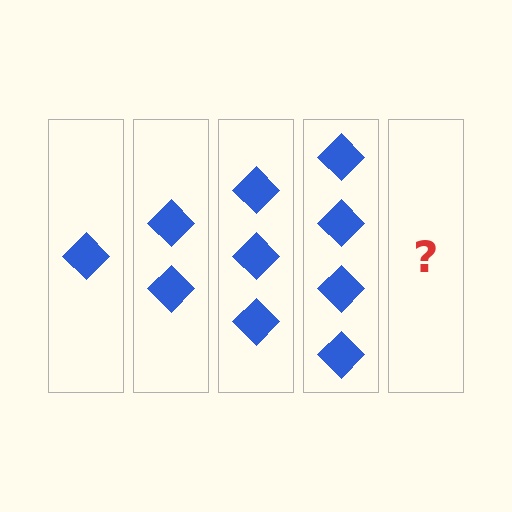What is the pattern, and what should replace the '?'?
The pattern is that each step adds one more diamond. The '?' should be 5 diamonds.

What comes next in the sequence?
The next element should be 5 diamonds.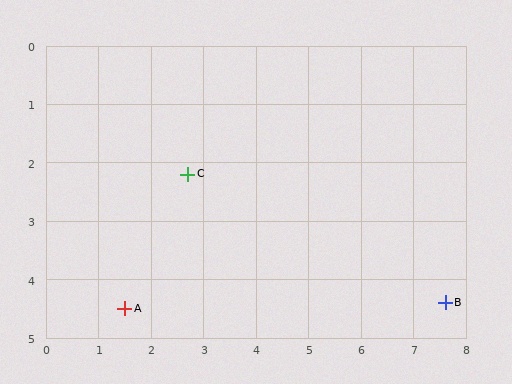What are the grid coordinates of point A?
Point A is at approximately (1.5, 4.5).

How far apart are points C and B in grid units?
Points C and B are about 5.4 grid units apart.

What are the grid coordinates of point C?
Point C is at approximately (2.7, 2.2).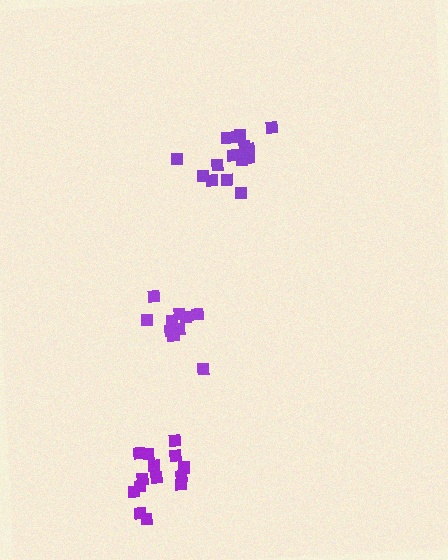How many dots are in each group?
Group 1: 11 dots, Group 2: 14 dots, Group 3: 16 dots (41 total).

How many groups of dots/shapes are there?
There are 3 groups.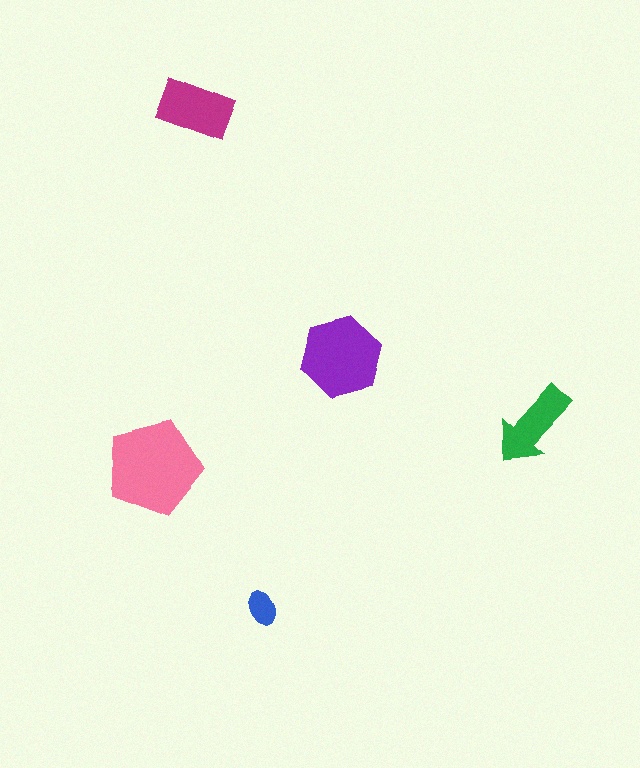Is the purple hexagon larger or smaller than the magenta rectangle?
Larger.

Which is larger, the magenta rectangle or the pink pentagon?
The pink pentagon.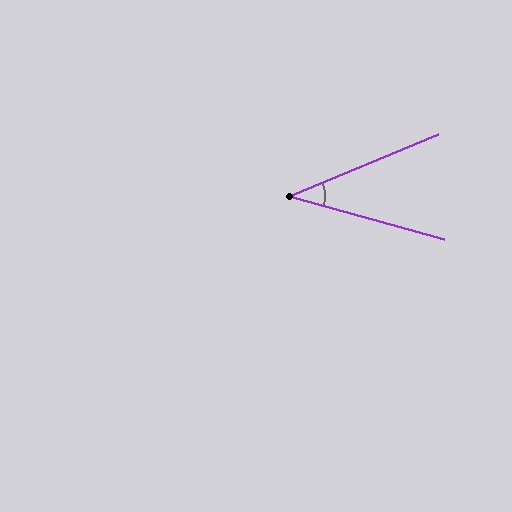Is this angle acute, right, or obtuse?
It is acute.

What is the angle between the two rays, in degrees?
Approximately 38 degrees.